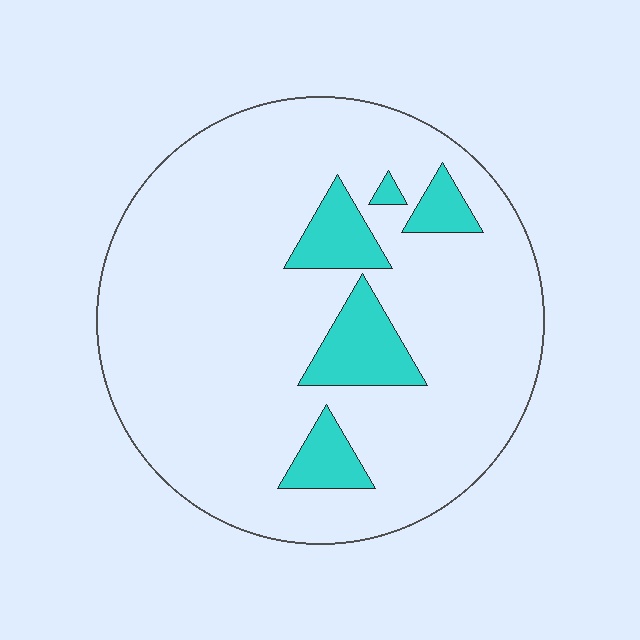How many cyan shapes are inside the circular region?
5.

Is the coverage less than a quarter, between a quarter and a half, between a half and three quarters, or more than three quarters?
Less than a quarter.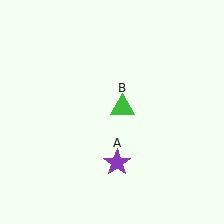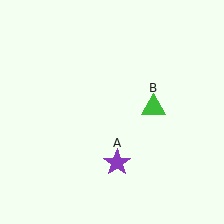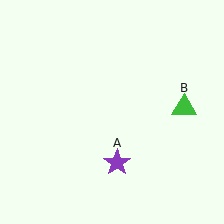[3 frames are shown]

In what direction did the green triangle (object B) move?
The green triangle (object B) moved right.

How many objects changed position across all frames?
1 object changed position: green triangle (object B).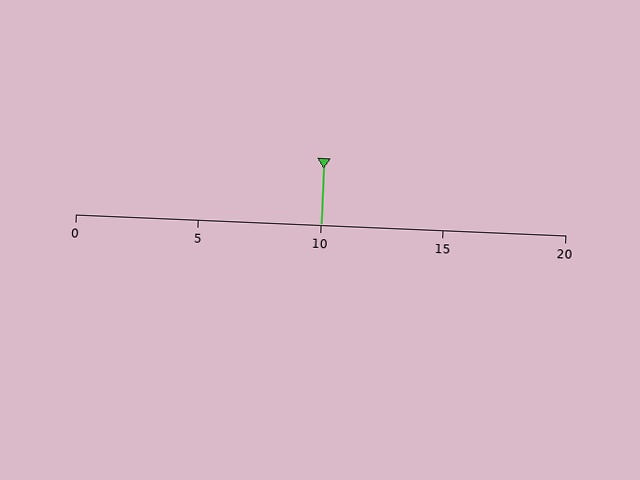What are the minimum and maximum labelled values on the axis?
The axis runs from 0 to 20.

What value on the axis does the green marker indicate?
The marker indicates approximately 10.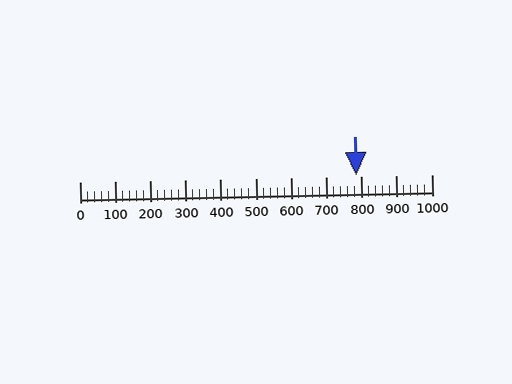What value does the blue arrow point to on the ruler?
The blue arrow points to approximately 786.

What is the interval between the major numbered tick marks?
The major tick marks are spaced 100 units apart.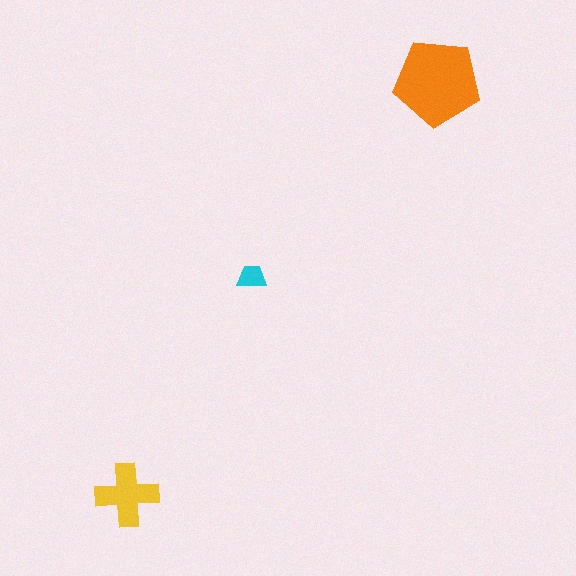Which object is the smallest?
The cyan trapezoid.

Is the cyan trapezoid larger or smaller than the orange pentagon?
Smaller.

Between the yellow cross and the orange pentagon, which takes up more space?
The orange pentagon.